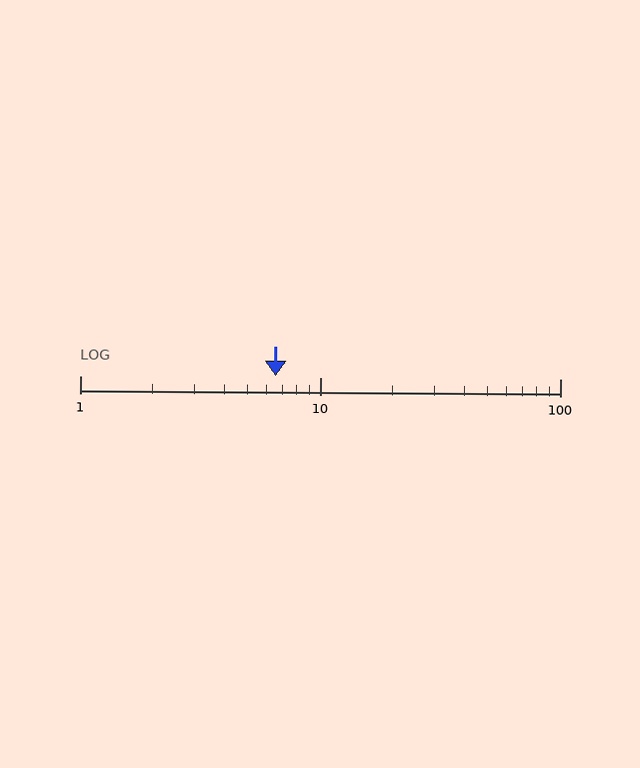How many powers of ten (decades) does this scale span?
The scale spans 2 decades, from 1 to 100.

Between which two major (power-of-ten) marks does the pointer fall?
The pointer is between 1 and 10.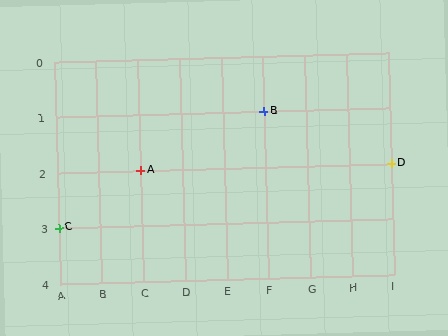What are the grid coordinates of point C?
Point C is at grid coordinates (A, 3).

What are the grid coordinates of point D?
Point D is at grid coordinates (I, 2).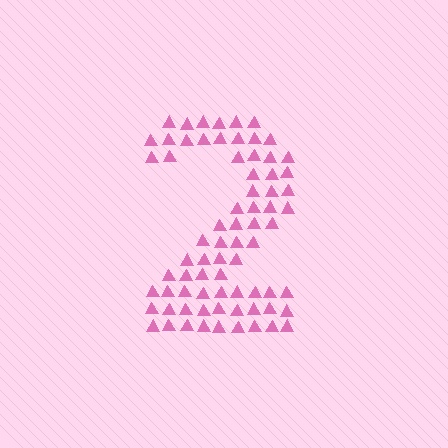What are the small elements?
The small elements are triangles.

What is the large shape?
The large shape is the digit 2.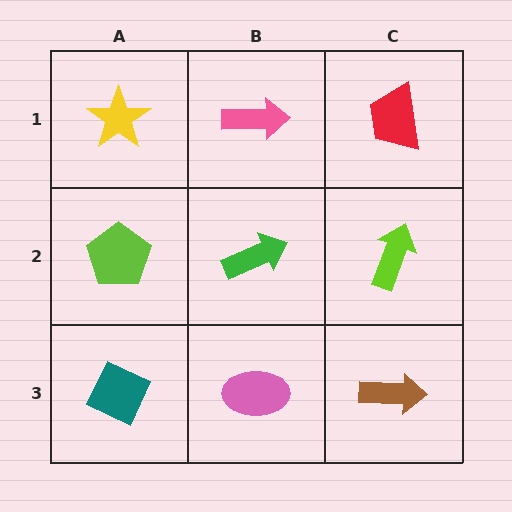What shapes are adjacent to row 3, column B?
A green arrow (row 2, column B), a teal diamond (row 3, column A), a brown arrow (row 3, column C).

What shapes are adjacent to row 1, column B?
A green arrow (row 2, column B), a yellow star (row 1, column A), a red trapezoid (row 1, column C).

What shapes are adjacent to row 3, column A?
A lime pentagon (row 2, column A), a pink ellipse (row 3, column B).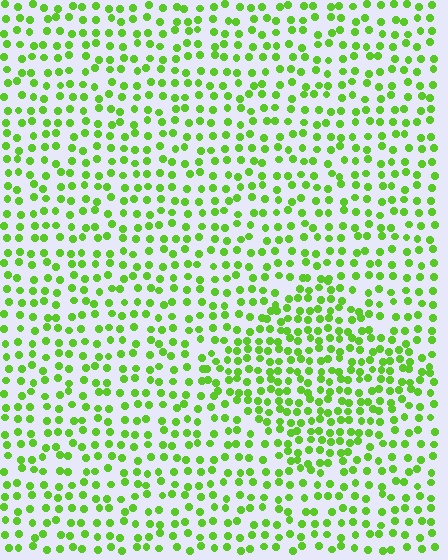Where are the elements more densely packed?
The elements are more densely packed inside the diamond boundary.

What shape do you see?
I see a diamond.